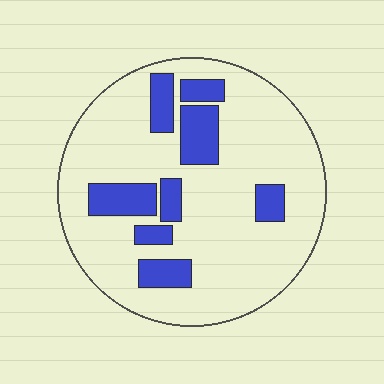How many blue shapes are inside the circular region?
8.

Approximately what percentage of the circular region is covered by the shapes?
Approximately 20%.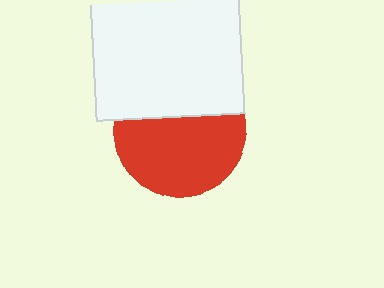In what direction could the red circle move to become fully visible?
The red circle could move down. That would shift it out from behind the white square entirely.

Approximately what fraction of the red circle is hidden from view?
Roughly 38% of the red circle is hidden behind the white square.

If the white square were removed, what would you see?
You would see the complete red circle.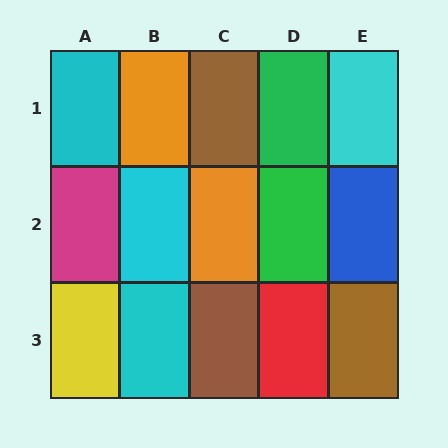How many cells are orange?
2 cells are orange.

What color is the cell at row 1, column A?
Cyan.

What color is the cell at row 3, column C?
Brown.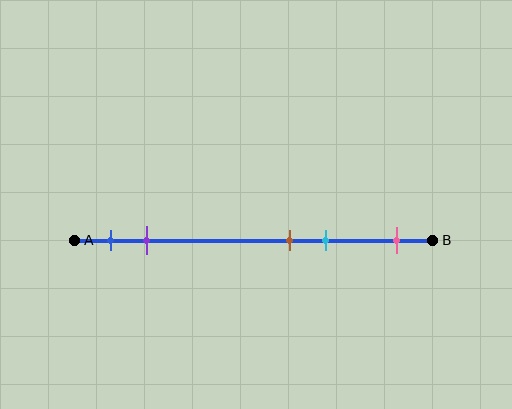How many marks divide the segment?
There are 5 marks dividing the segment.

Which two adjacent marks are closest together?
The brown and cyan marks are the closest adjacent pair.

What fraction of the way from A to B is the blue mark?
The blue mark is approximately 10% (0.1) of the way from A to B.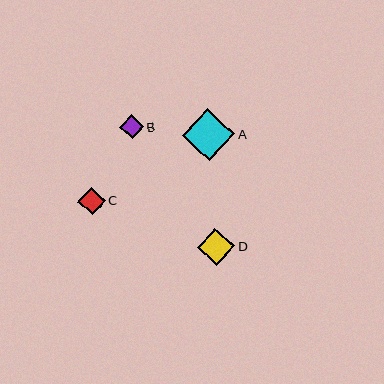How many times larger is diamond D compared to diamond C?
Diamond D is approximately 1.3 times the size of diamond C.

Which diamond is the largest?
Diamond A is the largest with a size of approximately 52 pixels.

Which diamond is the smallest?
Diamond B is the smallest with a size of approximately 24 pixels.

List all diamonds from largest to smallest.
From largest to smallest: A, D, C, B.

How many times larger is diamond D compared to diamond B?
Diamond D is approximately 1.6 times the size of diamond B.